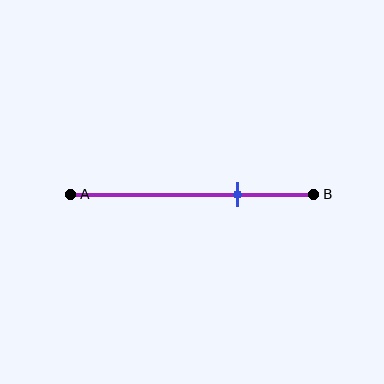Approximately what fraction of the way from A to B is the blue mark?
The blue mark is approximately 70% of the way from A to B.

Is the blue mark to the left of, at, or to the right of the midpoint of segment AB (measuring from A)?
The blue mark is to the right of the midpoint of segment AB.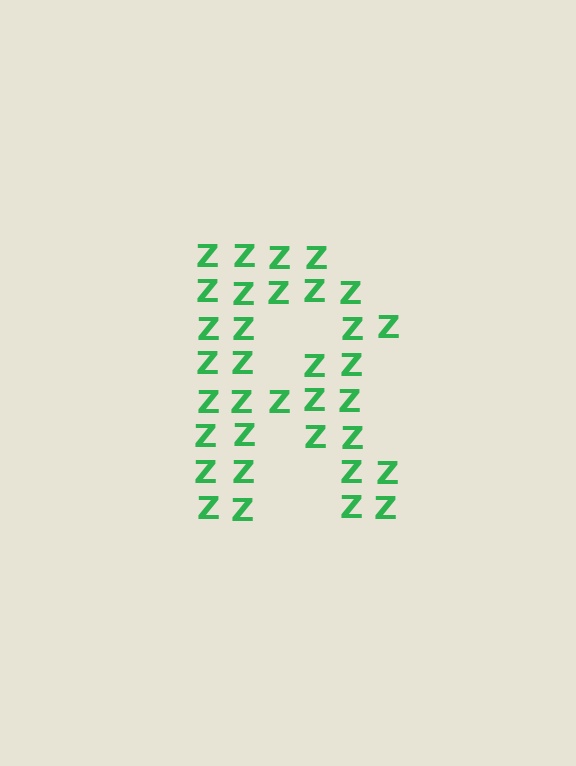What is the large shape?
The large shape is the letter R.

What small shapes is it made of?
It is made of small letter Z's.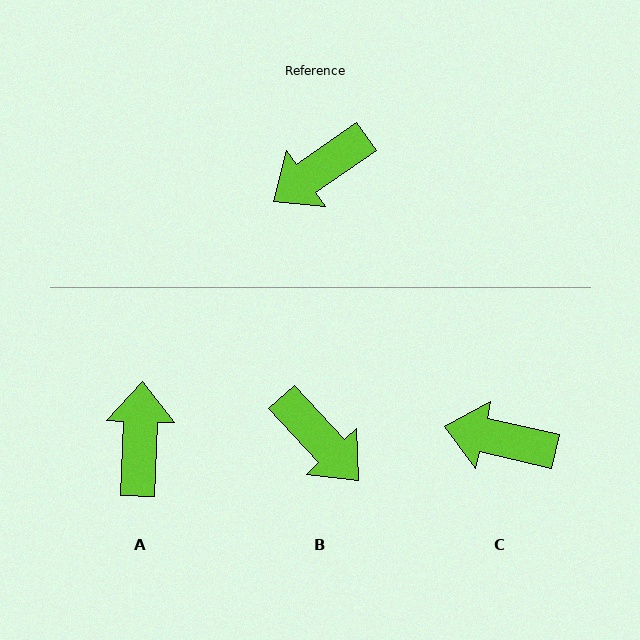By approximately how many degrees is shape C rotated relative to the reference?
Approximately 48 degrees clockwise.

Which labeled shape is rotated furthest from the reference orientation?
A, about 127 degrees away.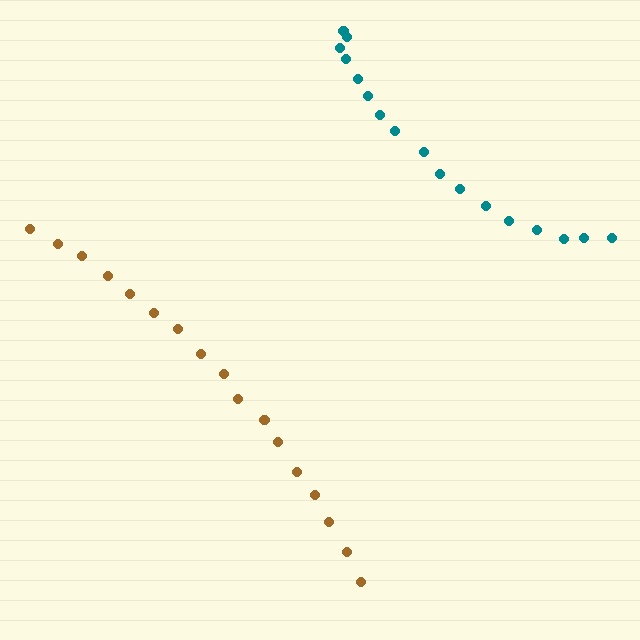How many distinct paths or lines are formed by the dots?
There are 2 distinct paths.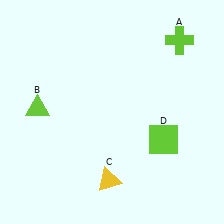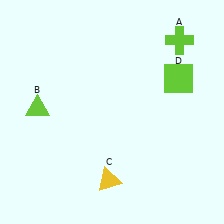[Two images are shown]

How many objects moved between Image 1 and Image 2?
1 object moved between the two images.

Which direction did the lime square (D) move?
The lime square (D) moved up.